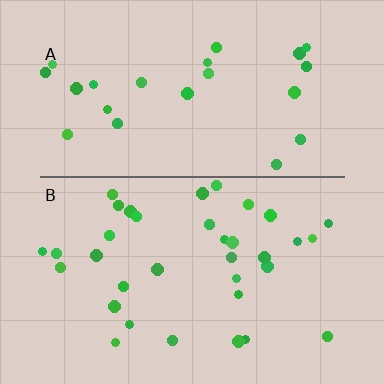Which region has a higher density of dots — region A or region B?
B (the bottom).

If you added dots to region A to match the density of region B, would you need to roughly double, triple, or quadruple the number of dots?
Approximately double.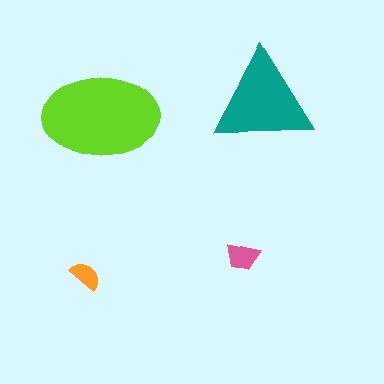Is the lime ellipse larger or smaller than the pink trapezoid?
Larger.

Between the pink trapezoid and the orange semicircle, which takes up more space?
The pink trapezoid.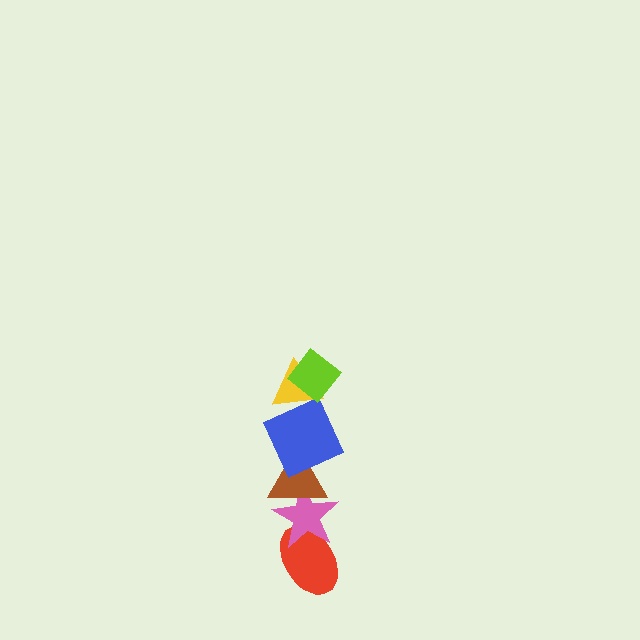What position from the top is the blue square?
The blue square is 3rd from the top.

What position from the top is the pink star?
The pink star is 5th from the top.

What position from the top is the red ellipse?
The red ellipse is 6th from the top.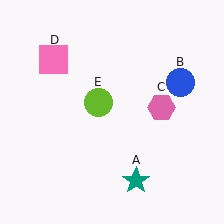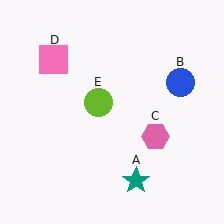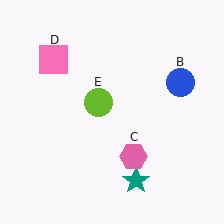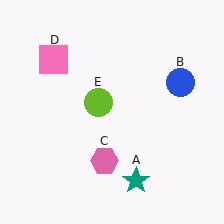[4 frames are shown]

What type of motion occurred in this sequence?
The pink hexagon (object C) rotated clockwise around the center of the scene.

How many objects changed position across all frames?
1 object changed position: pink hexagon (object C).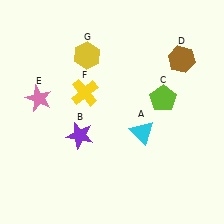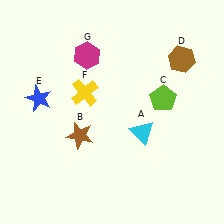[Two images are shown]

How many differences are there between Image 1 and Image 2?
There are 3 differences between the two images.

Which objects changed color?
B changed from purple to brown. E changed from pink to blue. G changed from yellow to magenta.